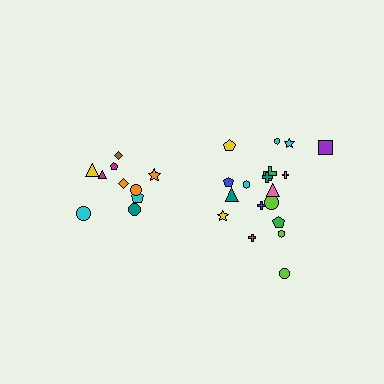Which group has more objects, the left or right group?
The right group.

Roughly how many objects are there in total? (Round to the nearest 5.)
Roughly 30 objects in total.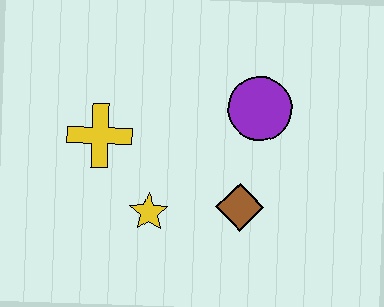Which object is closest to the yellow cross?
The yellow star is closest to the yellow cross.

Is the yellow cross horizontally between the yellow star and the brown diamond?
No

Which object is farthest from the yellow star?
The purple circle is farthest from the yellow star.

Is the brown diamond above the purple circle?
No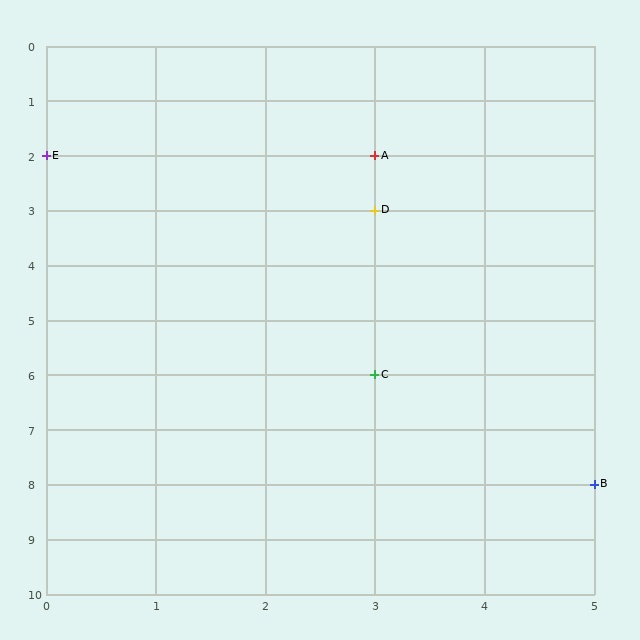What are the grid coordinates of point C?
Point C is at grid coordinates (3, 6).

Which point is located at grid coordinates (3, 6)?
Point C is at (3, 6).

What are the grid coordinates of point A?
Point A is at grid coordinates (3, 2).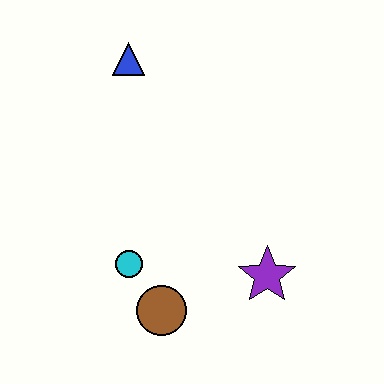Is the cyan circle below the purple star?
No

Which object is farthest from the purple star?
The blue triangle is farthest from the purple star.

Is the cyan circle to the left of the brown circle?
Yes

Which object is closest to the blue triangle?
The cyan circle is closest to the blue triangle.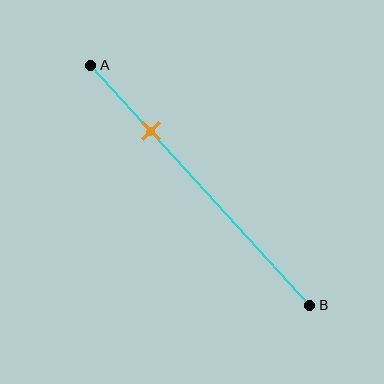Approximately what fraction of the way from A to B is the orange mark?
The orange mark is approximately 25% of the way from A to B.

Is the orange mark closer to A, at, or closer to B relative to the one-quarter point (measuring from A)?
The orange mark is approximately at the one-quarter point of segment AB.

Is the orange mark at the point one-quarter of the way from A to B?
Yes, the mark is approximately at the one-quarter point.